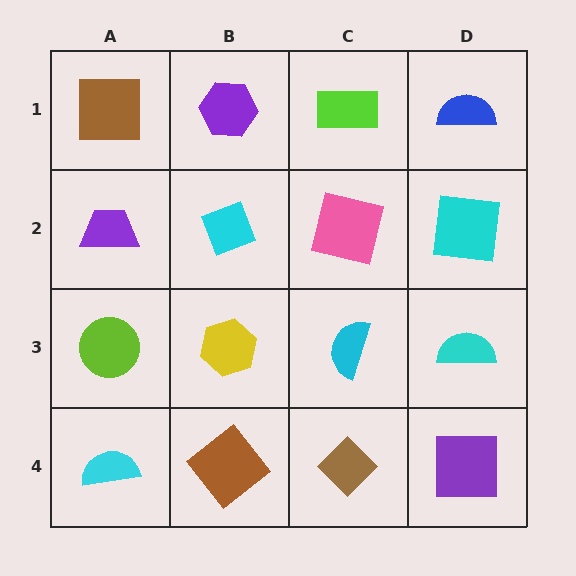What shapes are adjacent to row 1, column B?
A cyan diamond (row 2, column B), a brown square (row 1, column A), a lime rectangle (row 1, column C).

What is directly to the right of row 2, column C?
A cyan square.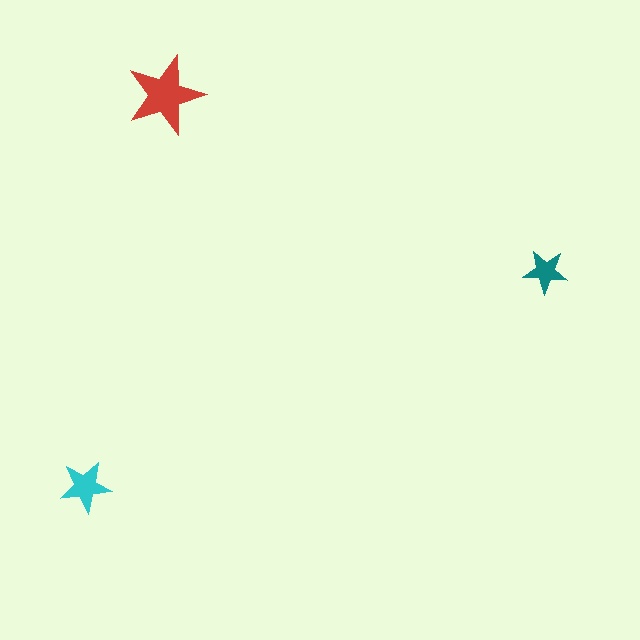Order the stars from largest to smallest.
the red one, the cyan one, the teal one.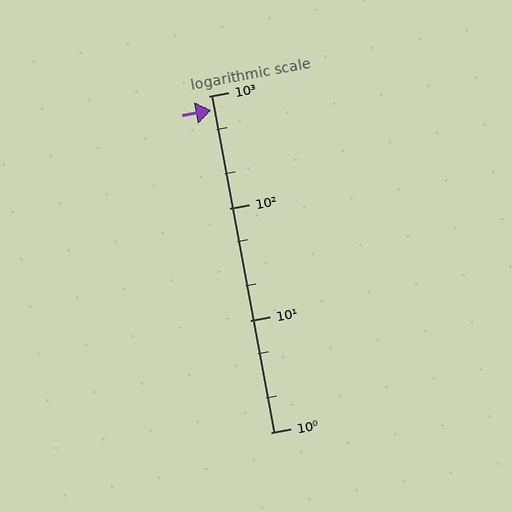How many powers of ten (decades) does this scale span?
The scale spans 3 decades, from 1 to 1000.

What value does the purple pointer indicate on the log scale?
The pointer indicates approximately 740.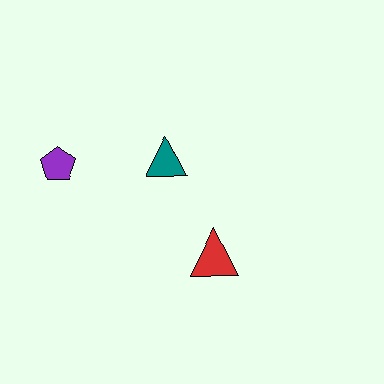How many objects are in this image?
There are 3 objects.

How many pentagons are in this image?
There is 1 pentagon.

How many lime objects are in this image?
There are no lime objects.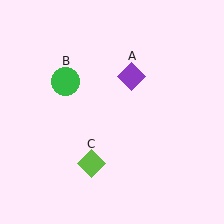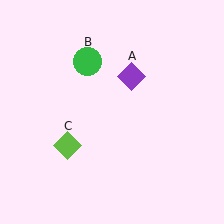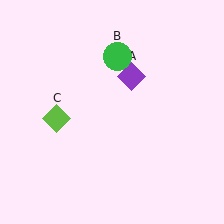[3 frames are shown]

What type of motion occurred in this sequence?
The green circle (object B), lime diamond (object C) rotated clockwise around the center of the scene.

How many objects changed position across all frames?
2 objects changed position: green circle (object B), lime diamond (object C).